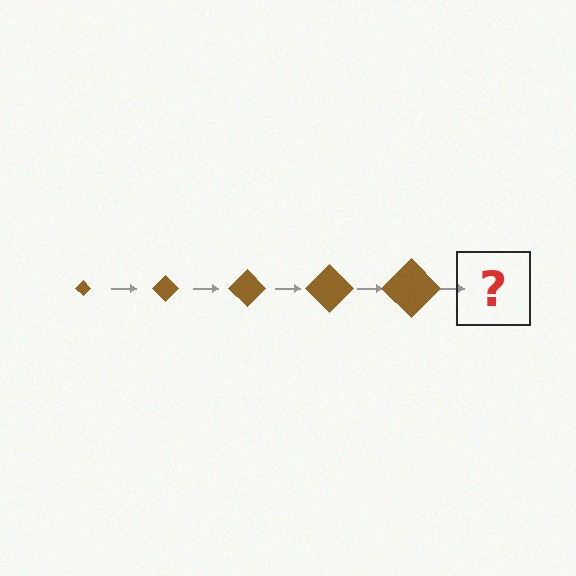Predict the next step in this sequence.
The next step is a brown diamond, larger than the previous one.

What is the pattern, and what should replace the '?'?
The pattern is that the diamond gets progressively larger each step. The '?' should be a brown diamond, larger than the previous one.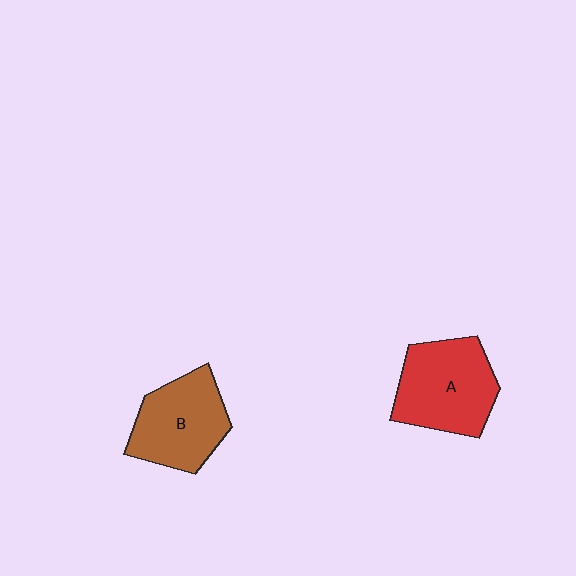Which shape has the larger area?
Shape A (red).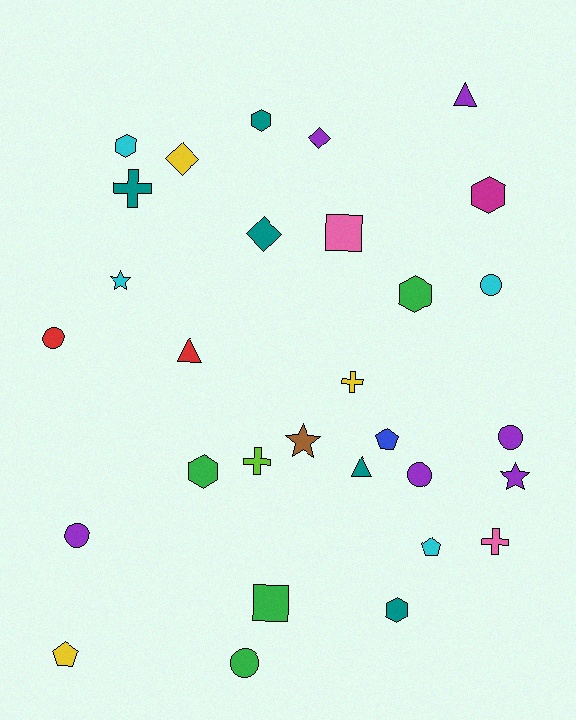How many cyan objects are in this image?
There are 4 cyan objects.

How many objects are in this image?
There are 30 objects.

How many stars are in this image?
There are 3 stars.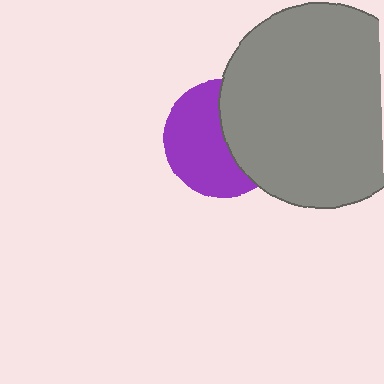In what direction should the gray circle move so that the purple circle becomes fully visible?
The gray circle should move right. That is the shortest direction to clear the overlap and leave the purple circle fully visible.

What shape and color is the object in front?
The object in front is a gray circle.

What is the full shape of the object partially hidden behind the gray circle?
The partially hidden object is a purple circle.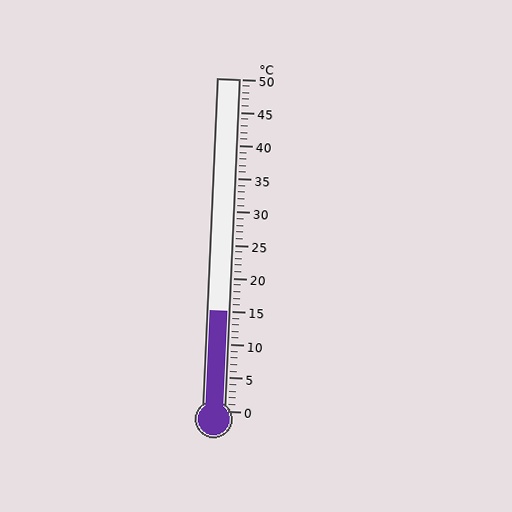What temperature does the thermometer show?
The thermometer shows approximately 15°C.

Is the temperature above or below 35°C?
The temperature is below 35°C.